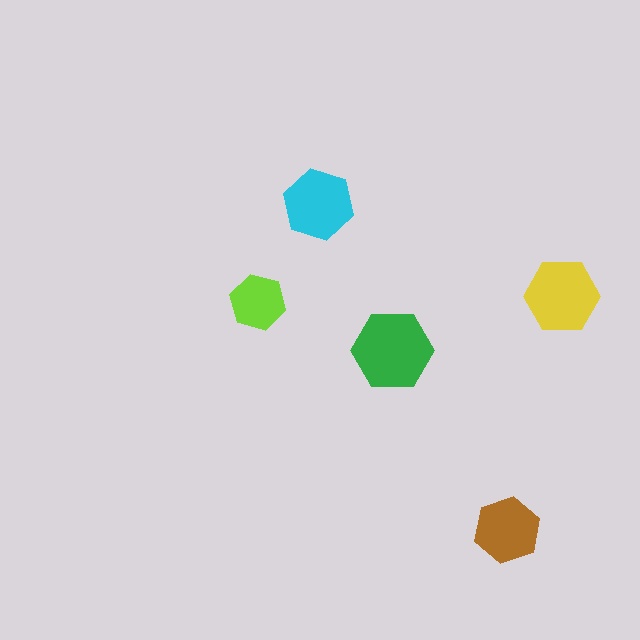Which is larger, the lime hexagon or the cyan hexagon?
The cyan one.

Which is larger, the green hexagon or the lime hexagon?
The green one.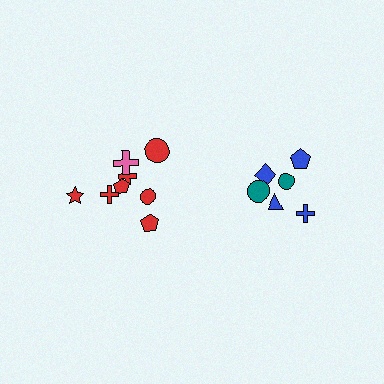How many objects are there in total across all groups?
There are 14 objects.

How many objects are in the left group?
There are 8 objects.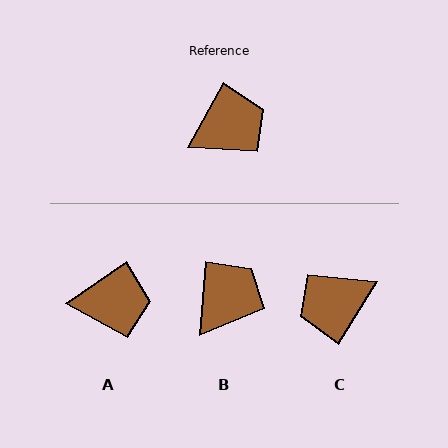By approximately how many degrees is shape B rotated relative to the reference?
Approximately 26 degrees counter-clockwise.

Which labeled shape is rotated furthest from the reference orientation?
C, about 178 degrees away.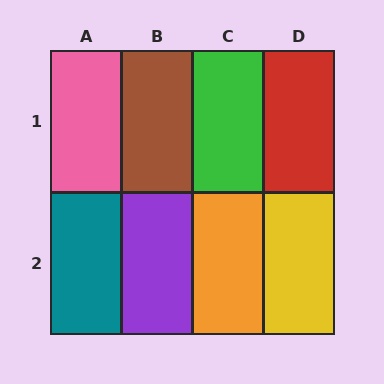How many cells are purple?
1 cell is purple.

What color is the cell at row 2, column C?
Orange.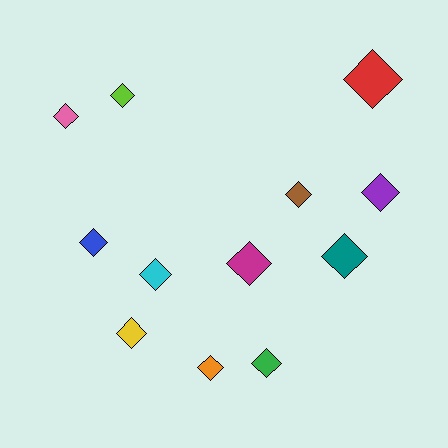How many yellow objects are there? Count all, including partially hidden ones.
There is 1 yellow object.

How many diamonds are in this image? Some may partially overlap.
There are 12 diamonds.